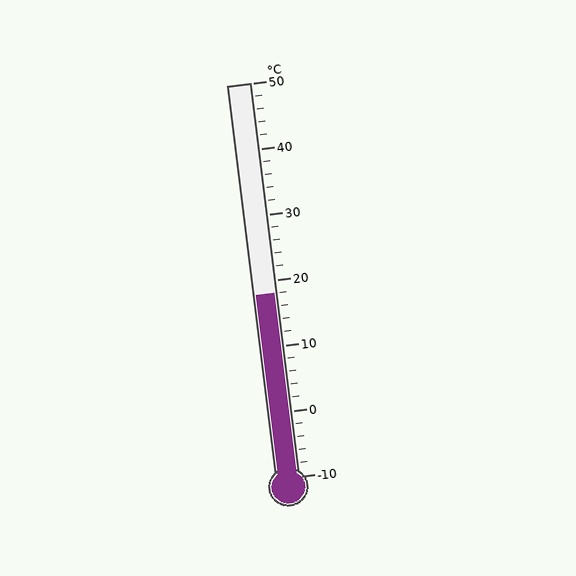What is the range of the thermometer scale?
The thermometer scale ranges from -10°C to 50°C.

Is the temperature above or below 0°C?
The temperature is above 0°C.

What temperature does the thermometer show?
The thermometer shows approximately 18°C.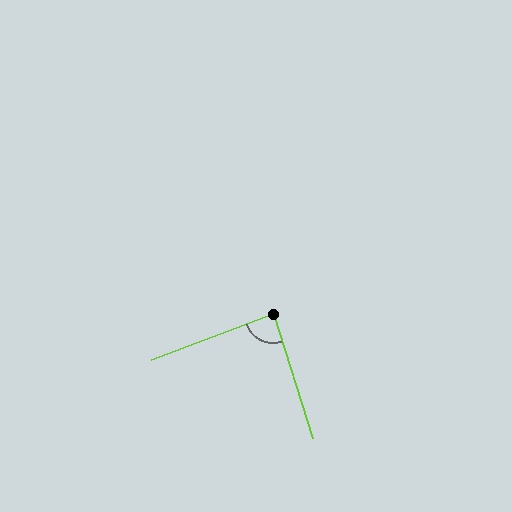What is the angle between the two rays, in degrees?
Approximately 87 degrees.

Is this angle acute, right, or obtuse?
It is approximately a right angle.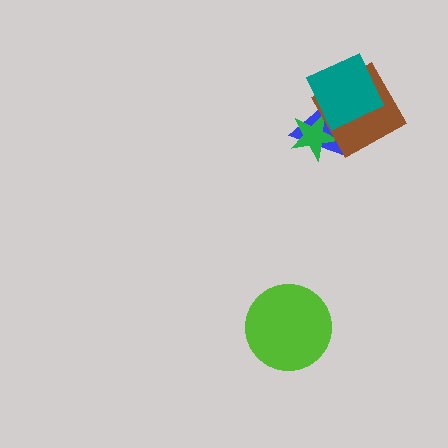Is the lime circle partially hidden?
No, no other shape covers it.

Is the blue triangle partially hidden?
Yes, it is partially covered by another shape.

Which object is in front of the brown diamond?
The teal diamond is in front of the brown diamond.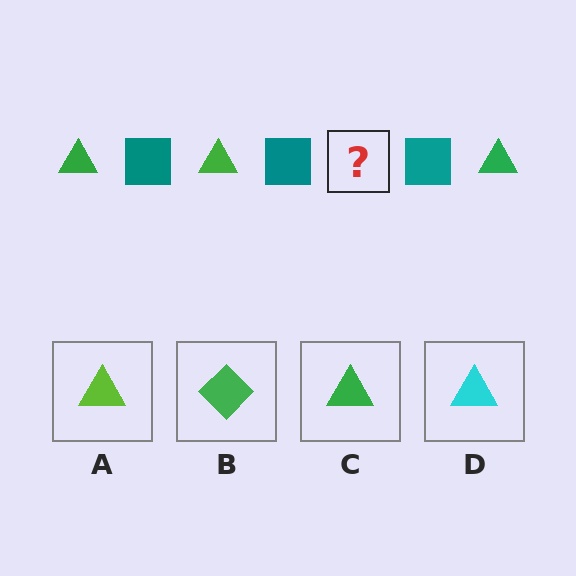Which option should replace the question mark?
Option C.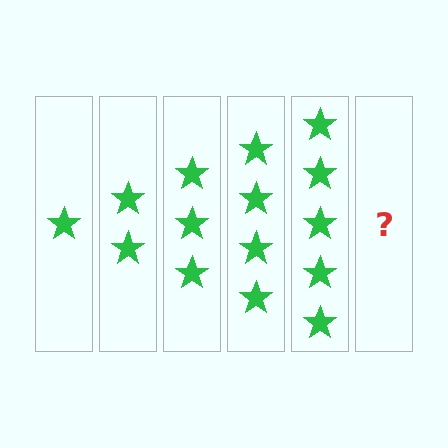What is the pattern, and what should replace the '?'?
The pattern is that each step adds one more star. The '?' should be 6 stars.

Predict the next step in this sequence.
The next step is 6 stars.